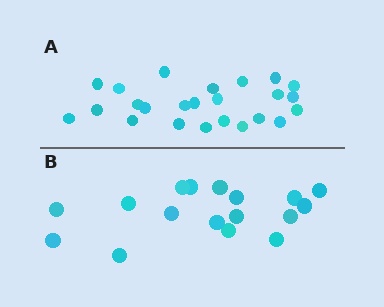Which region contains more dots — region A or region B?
Region A (the top region) has more dots.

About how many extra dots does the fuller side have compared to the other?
Region A has roughly 8 or so more dots than region B.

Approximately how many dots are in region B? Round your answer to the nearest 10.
About 20 dots. (The exact count is 17, which rounds to 20.)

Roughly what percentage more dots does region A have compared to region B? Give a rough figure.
About 40% more.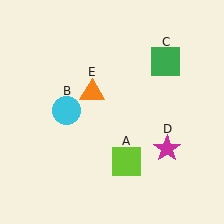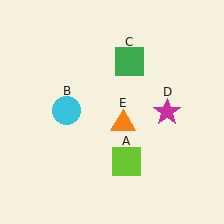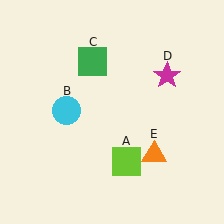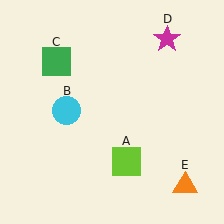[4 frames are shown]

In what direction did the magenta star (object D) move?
The magenta star (object D) moved up.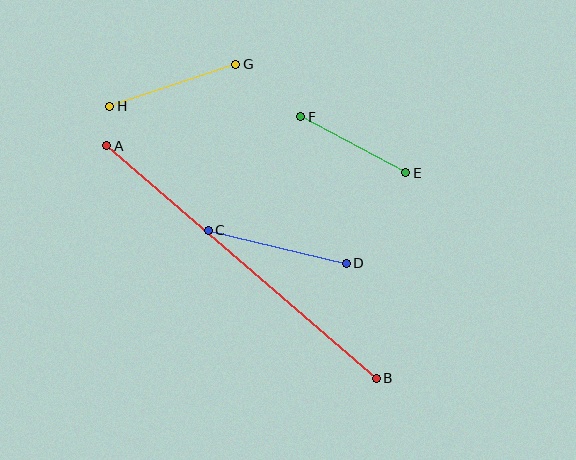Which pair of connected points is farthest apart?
Points A and B are farthest apart.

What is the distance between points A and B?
The distance is approximately 356 pixels.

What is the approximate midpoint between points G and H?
The midpoint is at approximately (173, 85) pixels.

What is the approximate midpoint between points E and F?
The midpoint is at approximately (353, 145) pixels.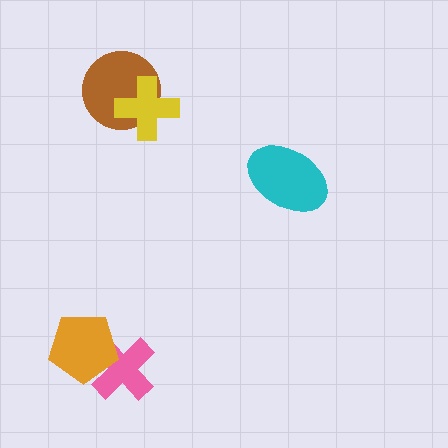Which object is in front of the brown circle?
The yellow cross is in front of the brown circle.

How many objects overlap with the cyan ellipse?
0 objects overlap with the cyan ellipse.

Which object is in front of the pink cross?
The orange pentagon is in front of the pink cross.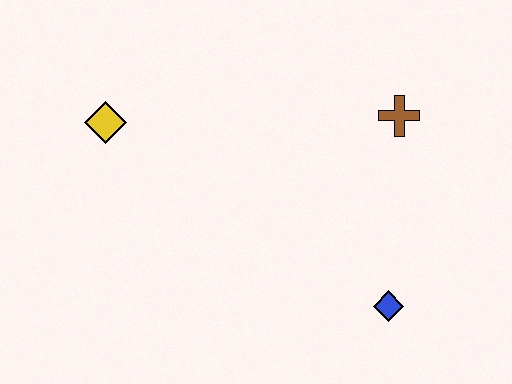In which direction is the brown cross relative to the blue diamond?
The brown cross is above the blue diamond.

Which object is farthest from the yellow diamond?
The blue diamond is farthest from the yellow diamond.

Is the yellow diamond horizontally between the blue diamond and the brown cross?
No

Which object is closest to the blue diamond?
The brown cross is closest to the blue diamond.